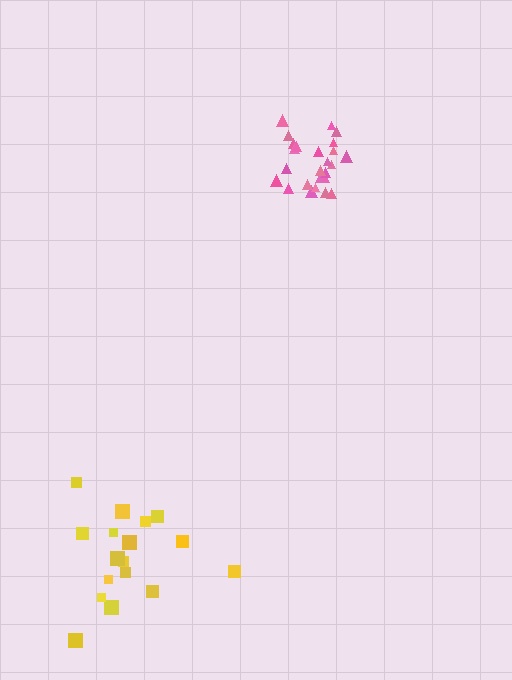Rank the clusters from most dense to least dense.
pink, yellow.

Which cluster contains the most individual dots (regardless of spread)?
Pink (25).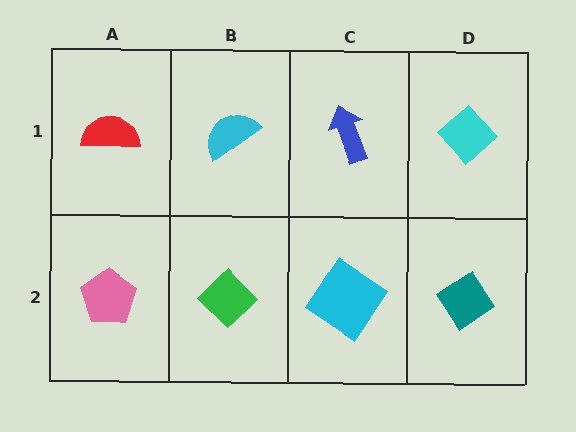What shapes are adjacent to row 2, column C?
A blue arrow (row 1, column C), a green diamond (row 2, column B), a teal diamond (row 2, column D).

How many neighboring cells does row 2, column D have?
2.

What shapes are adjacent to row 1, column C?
A cyan diamond (row 2, column C), a cyan semicircle (row 1, column B), a cyan diamond (row 1, column D).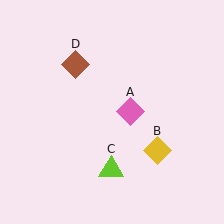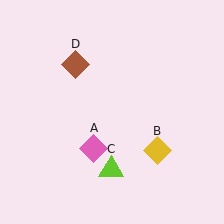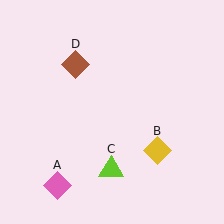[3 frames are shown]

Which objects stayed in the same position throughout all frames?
Yellow diamond (object B) and lime triangle (object C) and brown diamond (object D) remained stationary.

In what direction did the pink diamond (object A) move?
The pink diamond (object A) moved down and to the left.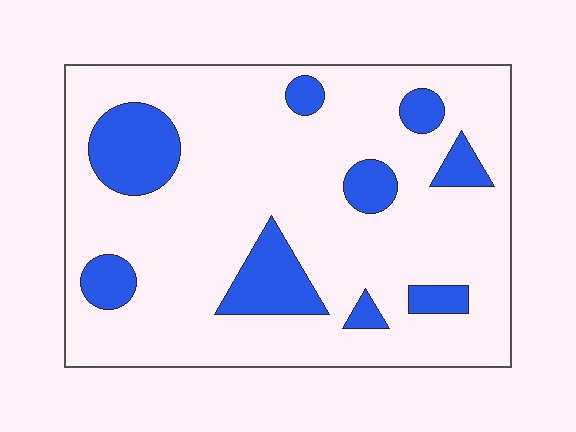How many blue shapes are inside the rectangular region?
9.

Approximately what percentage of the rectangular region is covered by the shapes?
Approximately 20%.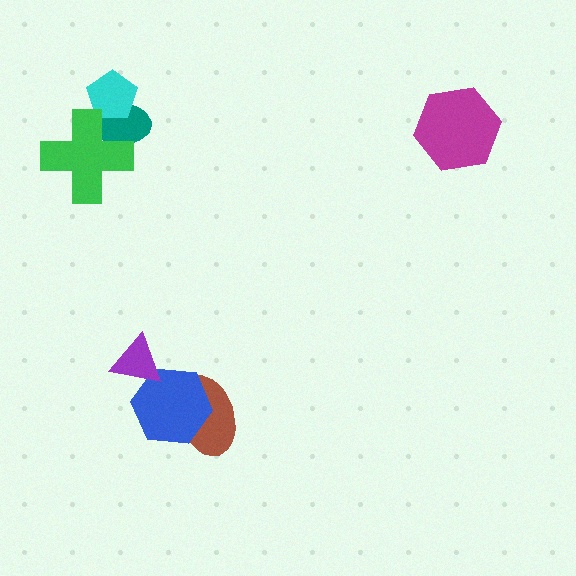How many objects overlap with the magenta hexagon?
0 objects overlap with the magenta hexagon.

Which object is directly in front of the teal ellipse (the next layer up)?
The cyan pentagon is directly in front of the teal ellipse.